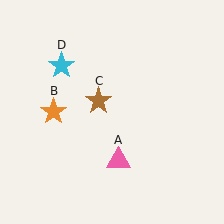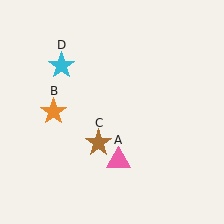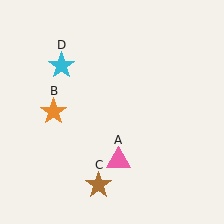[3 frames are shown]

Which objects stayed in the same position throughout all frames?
Pink triangle (object A) and orange star (object B) and cyan star (object D) remained stationary.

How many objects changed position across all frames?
1 object changed position: brown star (object C).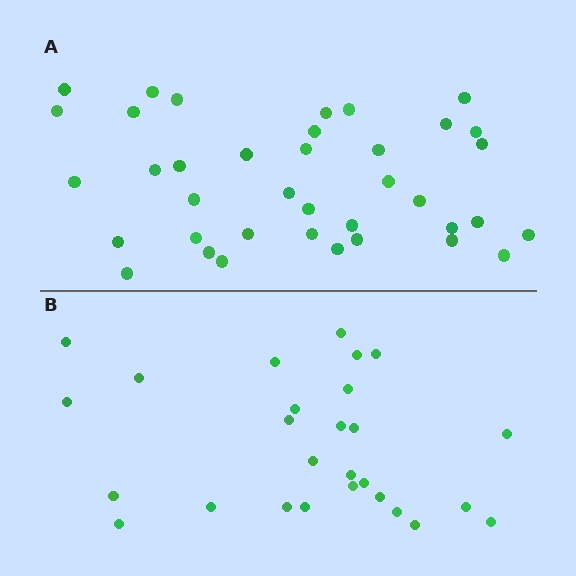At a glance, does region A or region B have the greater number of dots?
Region A (the top region) has more dots.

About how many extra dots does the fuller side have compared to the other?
Region A has roughly 12 or so more dots than region B.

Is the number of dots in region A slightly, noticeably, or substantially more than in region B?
Region A has noticeably more, but not dramatically so. The ratio is roughly 1.4 to 1.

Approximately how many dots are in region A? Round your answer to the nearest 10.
About 40 dots. (The exact count is 38, which rounds to 40.)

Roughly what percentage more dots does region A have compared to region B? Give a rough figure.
About 40% more.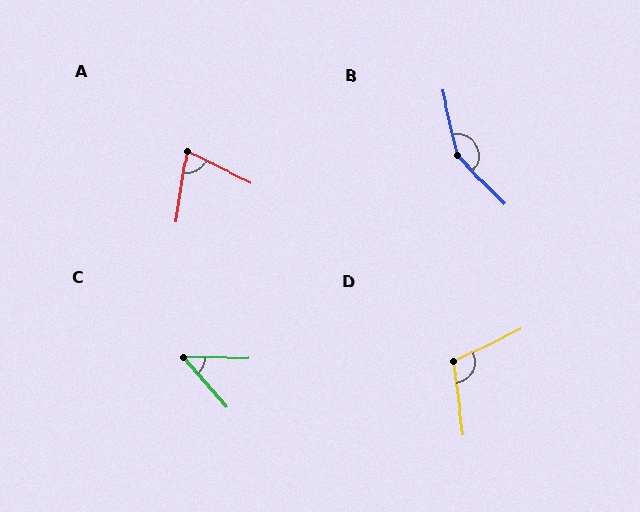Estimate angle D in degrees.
Approximately 108 degrees.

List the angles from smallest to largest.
C (50°), A (73°), D (108°), B (147°).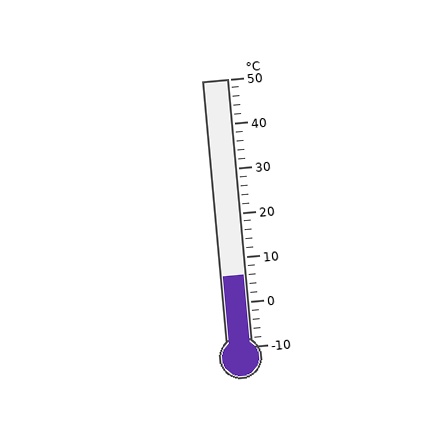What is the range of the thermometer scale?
The thermometer scale ranges from -10°C to 50°C.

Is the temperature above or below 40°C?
The temperature is below 40°C.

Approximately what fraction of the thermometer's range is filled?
The thermometer is filled to approximately 25% of its range.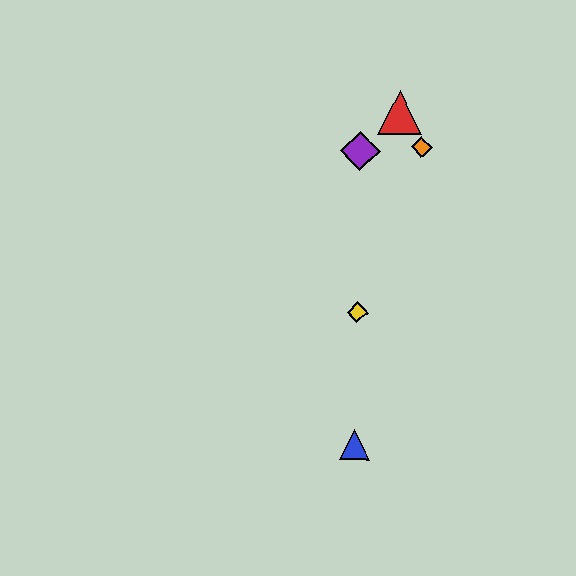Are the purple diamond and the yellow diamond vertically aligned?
Yes, both are at x≈360.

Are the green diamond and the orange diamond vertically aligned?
No, the green diamond is at x≈360 and the orange diamond is at x≈422.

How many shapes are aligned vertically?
4 shapes (the blue triangle, the green diamond, the yellow diamond, the purple diamond) are aligned vertically.